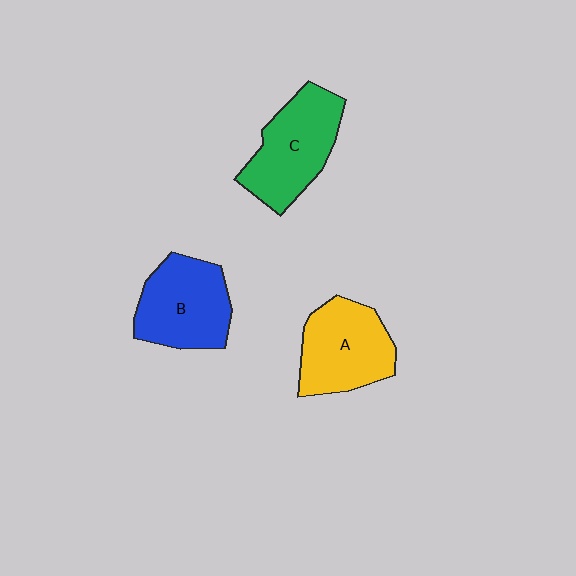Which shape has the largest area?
Shape C (green).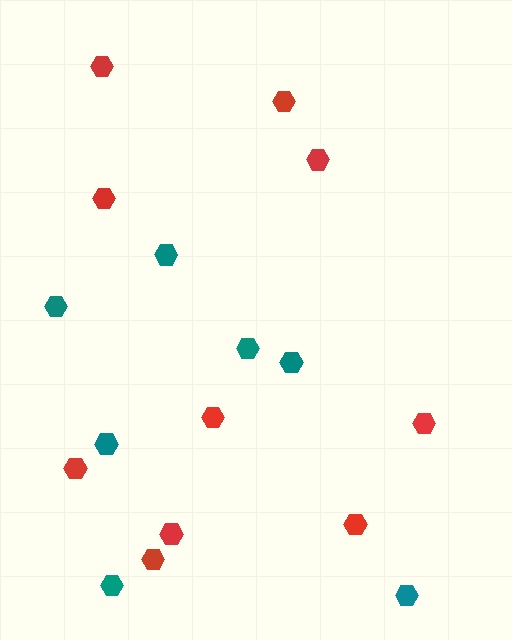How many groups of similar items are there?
There are 2 groups: one group of teal hexagons (7) and one group of red hexagons (10).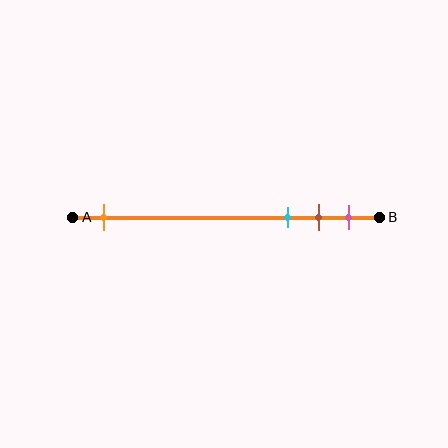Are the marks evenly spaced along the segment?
No, the marks are not evenly spaced.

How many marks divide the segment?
There are 4 marks dividing the segment.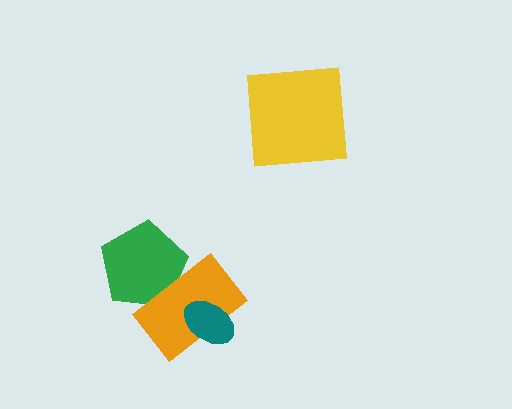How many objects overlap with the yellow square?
0 objects overlap with the yellow square.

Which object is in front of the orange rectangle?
The teal ellipse is in front of the orange rectangle.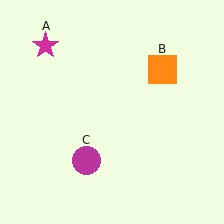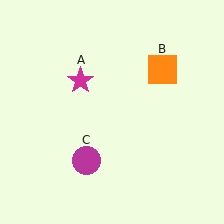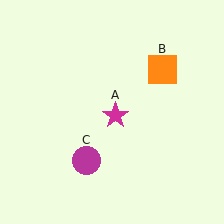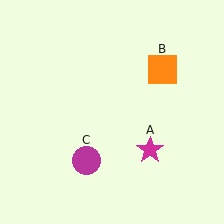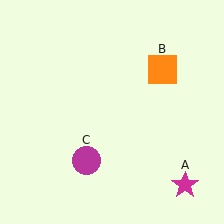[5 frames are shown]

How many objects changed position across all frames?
1 object changed position: magenta star (object A).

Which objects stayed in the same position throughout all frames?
Orange square (object B) and magenta circle (object C) remained stationary.